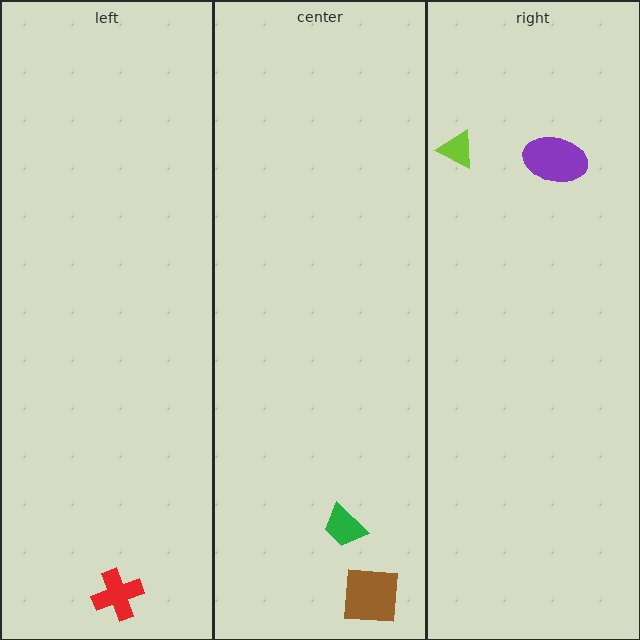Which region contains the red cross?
The left region.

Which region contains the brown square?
The center region.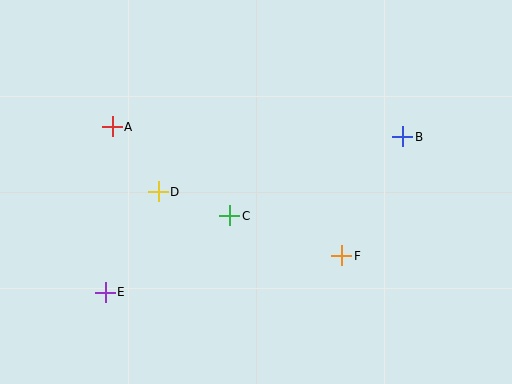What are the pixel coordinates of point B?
Point B is at (403, 137).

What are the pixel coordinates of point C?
Point C is at (230, 216).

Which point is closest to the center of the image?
Point C at (230, 216) is closest to the center.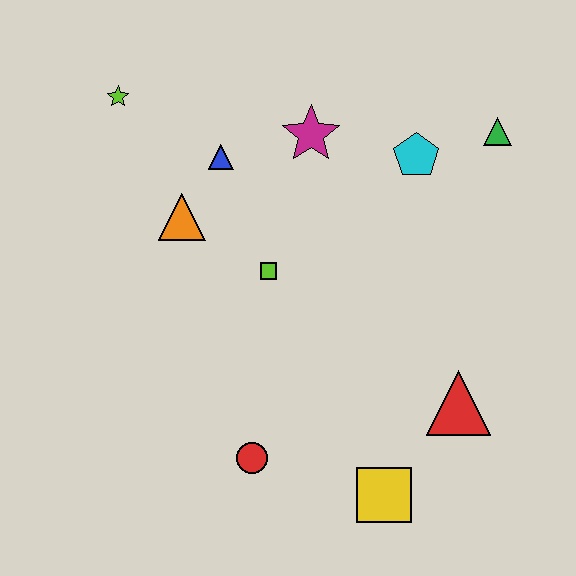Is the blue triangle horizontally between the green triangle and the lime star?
Yes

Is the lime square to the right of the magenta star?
No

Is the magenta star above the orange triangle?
Yes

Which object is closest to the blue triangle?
The orange triangle is closest to the blue triangle.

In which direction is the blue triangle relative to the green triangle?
The blue triangle is to the left of the green triangle.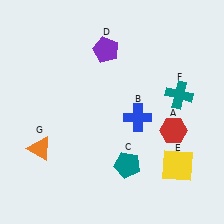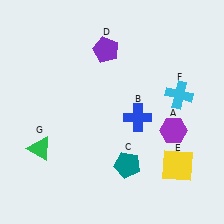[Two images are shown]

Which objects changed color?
A changed from red to purple. F changed from teal to cyan. G changed from orange to green.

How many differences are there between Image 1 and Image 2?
There are 3 differences between the two images.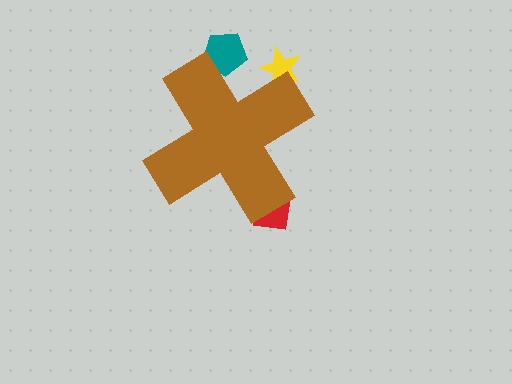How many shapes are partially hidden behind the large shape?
3 shapes are partially hidden.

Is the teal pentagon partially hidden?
Yes, the teal pentagon is partially hidden behind the brown cross.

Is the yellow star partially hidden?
Yes, the yellow star is partially hidden behind the brown cross.